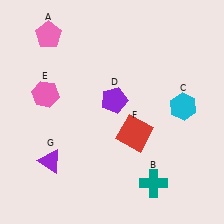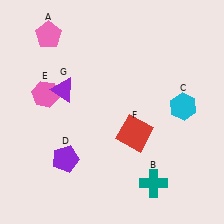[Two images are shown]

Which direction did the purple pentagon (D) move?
The purple pentagon (D) moved down.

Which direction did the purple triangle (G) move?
The purple triangle (G) moved up.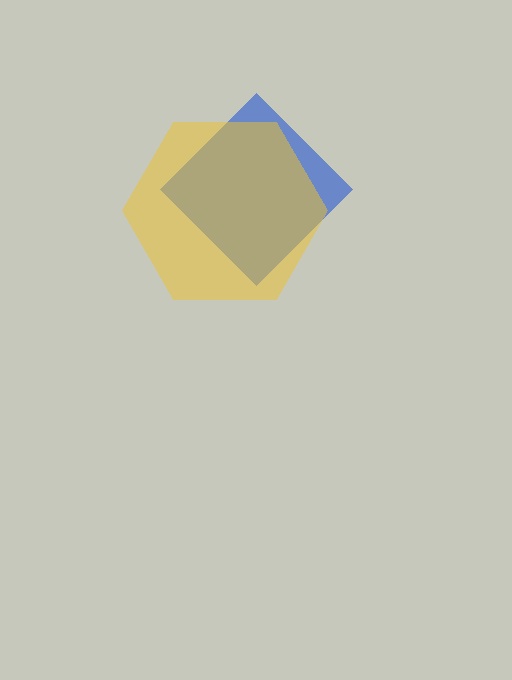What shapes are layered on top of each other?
The layered shapes are: a blue diamond, a yellow hexagon.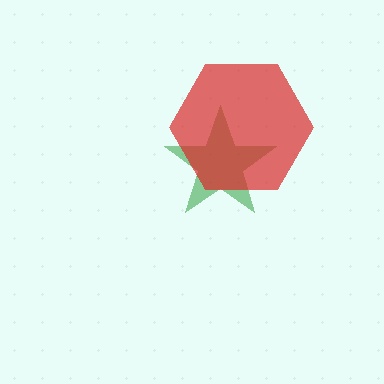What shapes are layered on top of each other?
The layered shapes are: a green star, a red hexagon.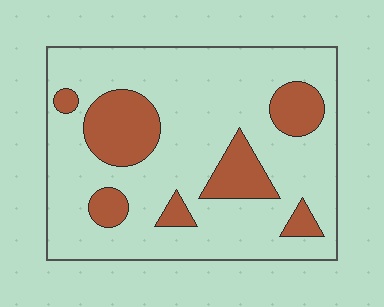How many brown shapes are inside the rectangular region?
7.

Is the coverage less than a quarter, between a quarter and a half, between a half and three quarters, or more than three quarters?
Less than a quarter.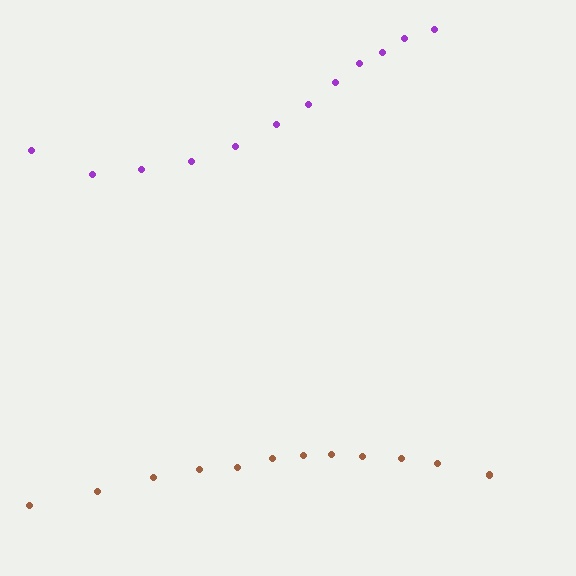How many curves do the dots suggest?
There are 2 distinct paths.